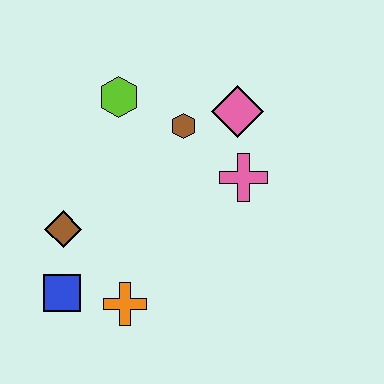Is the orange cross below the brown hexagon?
Yes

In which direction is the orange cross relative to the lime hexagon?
The orange cross is below the lime hexagon.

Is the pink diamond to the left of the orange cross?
No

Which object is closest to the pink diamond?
The brown hexagon is closest to the pink diamond.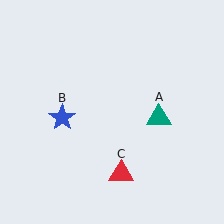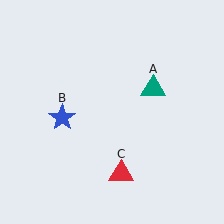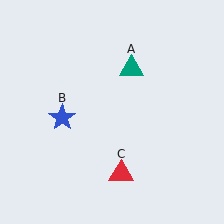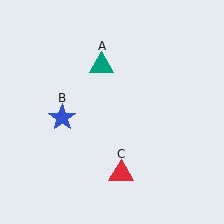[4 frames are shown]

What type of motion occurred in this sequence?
The teal triangle (object A) rotated counterclockwise around the center of the scene.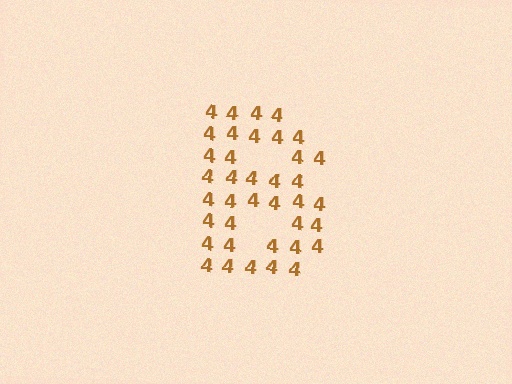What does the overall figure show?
The overall figure shows the letter B.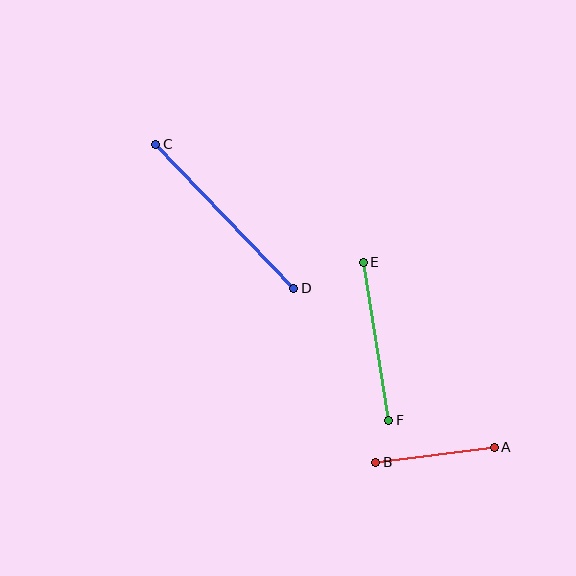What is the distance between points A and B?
The distance is approximately 119 pixels.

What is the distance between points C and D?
The distance is approximately 200 pixels.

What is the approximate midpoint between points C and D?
The midpoint is at approximately (225, 216) pixels.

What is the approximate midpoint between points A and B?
The midpoint is at approximately (435, 455) pixels.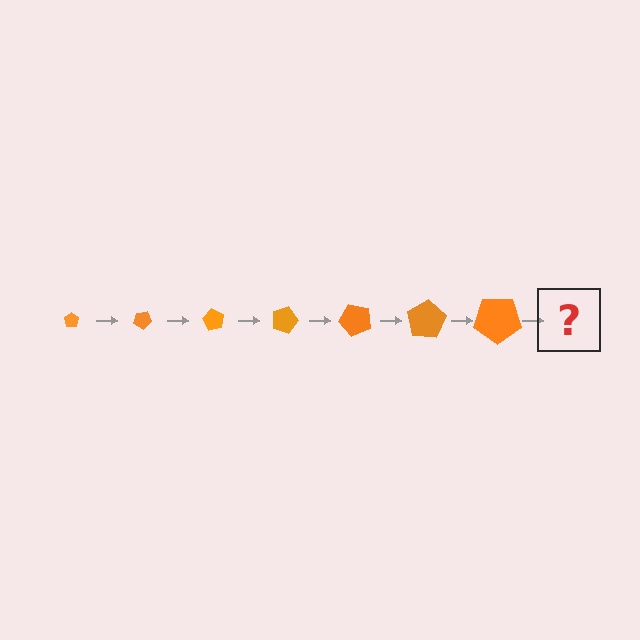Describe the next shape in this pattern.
It should be a pentagon, larger than the previous one and rotated 210 degrees from the start.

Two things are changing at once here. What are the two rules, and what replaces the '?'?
The two rules are that the pentagon grows larger each step and it rotates 30 degrees each step. The '?' should be a pentagon, larger than the previous one and rotated 210 degrees from the start.